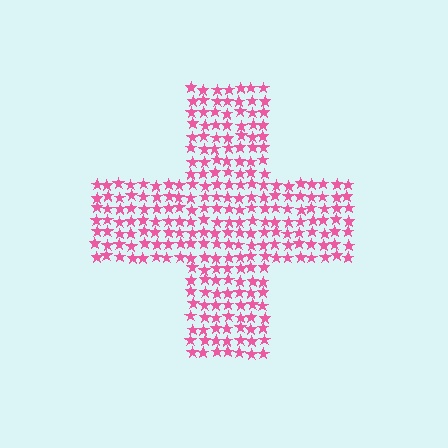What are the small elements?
The small elements are stars.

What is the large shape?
The large shape is a cross.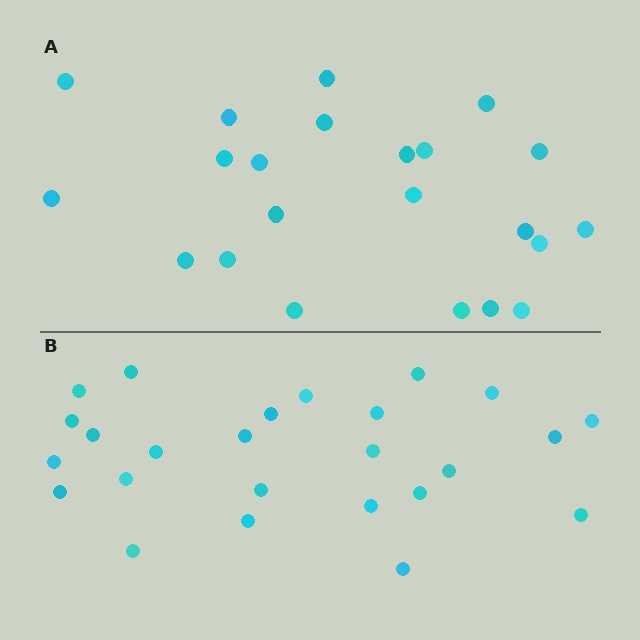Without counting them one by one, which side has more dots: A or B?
Region B (the bottom region) has more dots.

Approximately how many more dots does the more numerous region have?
Region B has just a few more — roughly 2 or 3 more dots than region A.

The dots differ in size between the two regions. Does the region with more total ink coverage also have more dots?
No. Region A has more total ink coverage because its dots are larger, but region B actually contains more individual dots. Total area can be misleading — the number of items is what matters here.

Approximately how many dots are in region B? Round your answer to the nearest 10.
About 20 dots. (The exact count is 25, which rounds to 20.)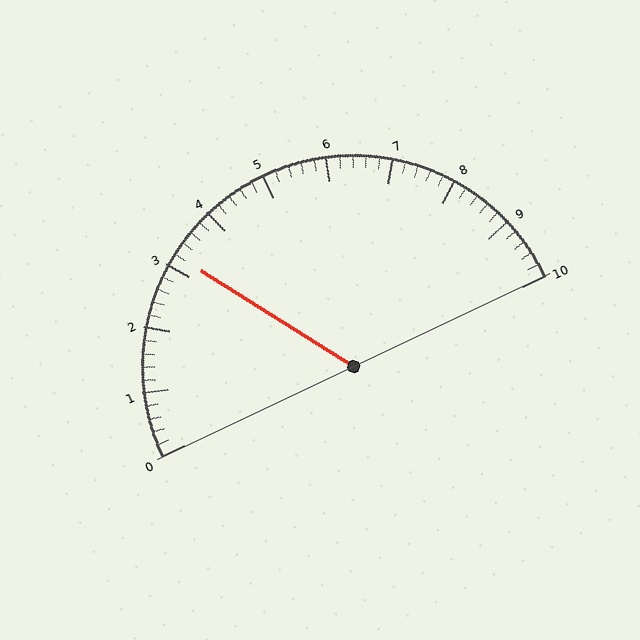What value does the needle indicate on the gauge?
The needle indicates approximately 3.2.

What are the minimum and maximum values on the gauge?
The gauge ranges from 0 to 10.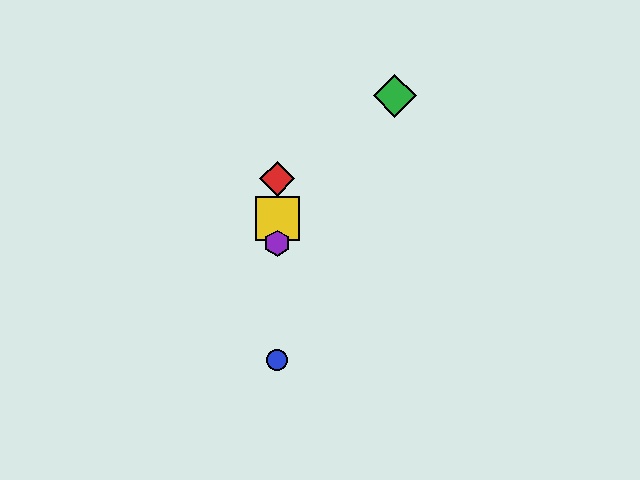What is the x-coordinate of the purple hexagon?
The purple hexagon is at x≈277.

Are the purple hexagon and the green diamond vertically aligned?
No, the purple hexagon is at x≈277 and the green diamond is at x≈395.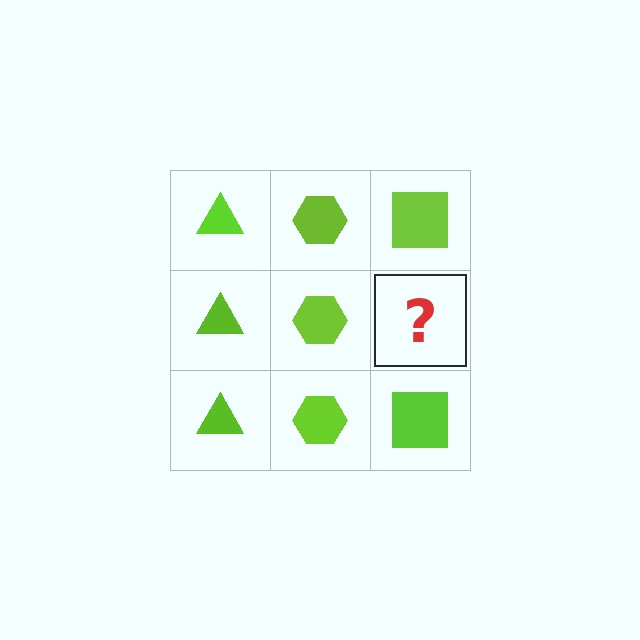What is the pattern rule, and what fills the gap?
The rule is that each column has a consistent shape. The gap should be filled with a lime square.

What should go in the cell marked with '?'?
The missing cell should contain a lime square.